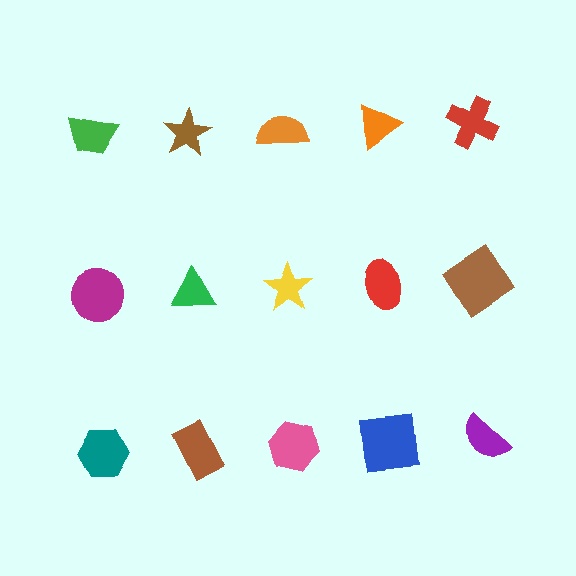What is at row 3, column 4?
A blue square.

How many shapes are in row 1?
5 shapes.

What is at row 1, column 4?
An orange triangle.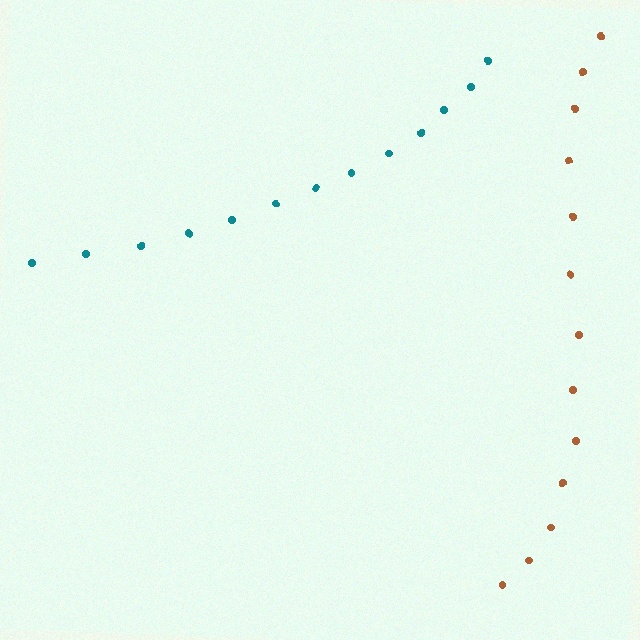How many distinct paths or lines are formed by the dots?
There are 2 distinct paths.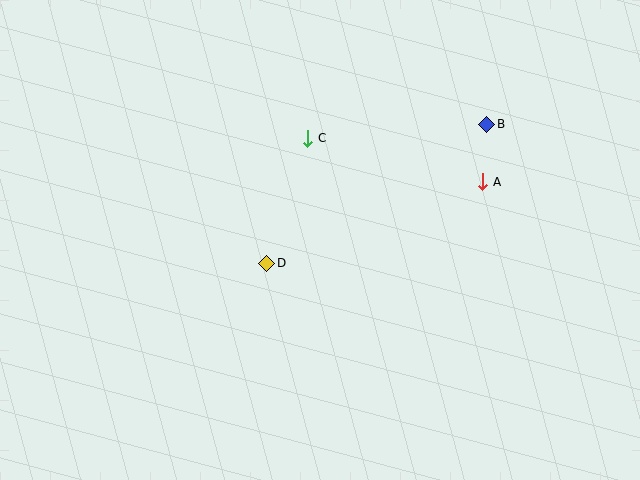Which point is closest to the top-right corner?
Point B is closest to the top-right corner.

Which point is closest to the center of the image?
Point D at (267, 263) is closest to the center.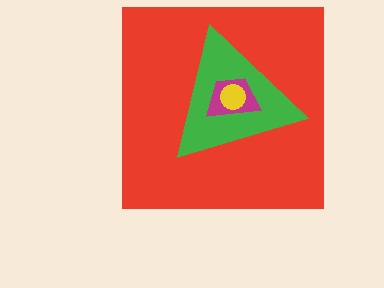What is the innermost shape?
The yellow circle.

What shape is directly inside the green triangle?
The magenta trapezoid.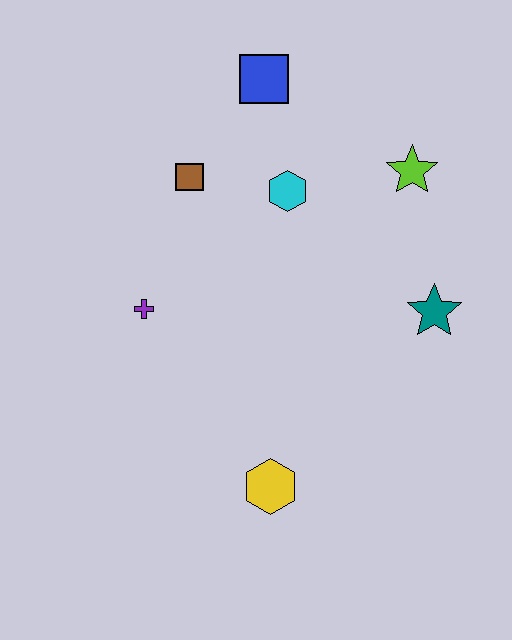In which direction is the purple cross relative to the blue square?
The purple cross is below the blue square.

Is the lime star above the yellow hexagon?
Yes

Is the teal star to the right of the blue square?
Yes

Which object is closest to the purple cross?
The brown square is closest to the purple cross.